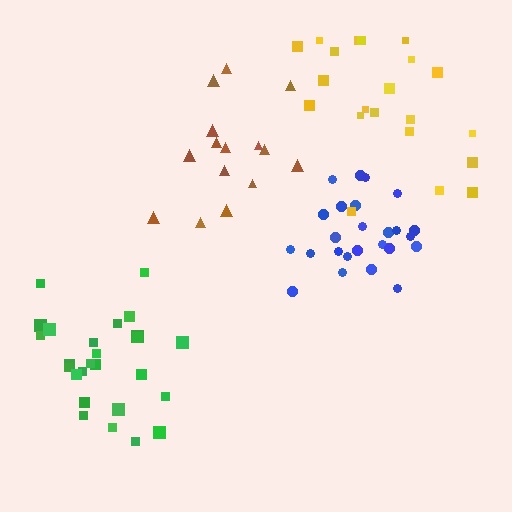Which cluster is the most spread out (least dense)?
Yellow.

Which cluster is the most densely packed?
Blue.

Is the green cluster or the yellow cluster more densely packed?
Green.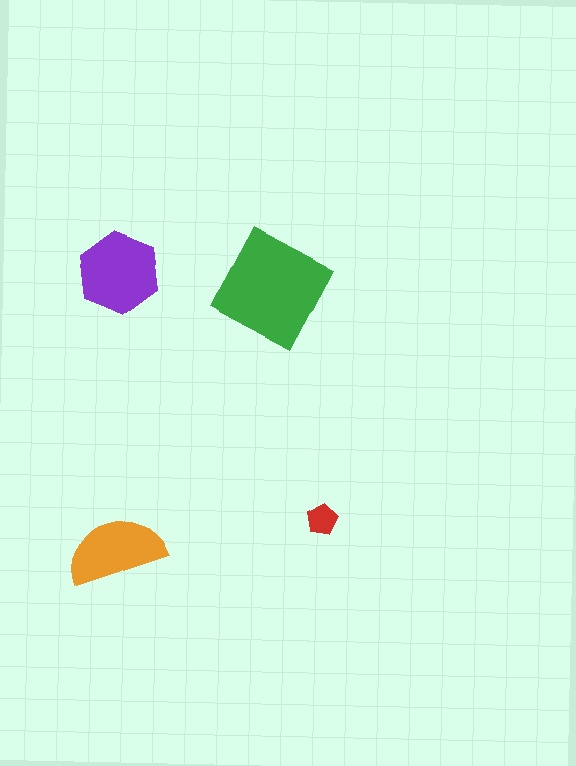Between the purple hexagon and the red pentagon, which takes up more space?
The purple hexagon.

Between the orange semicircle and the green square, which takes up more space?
The green square.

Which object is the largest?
The green square.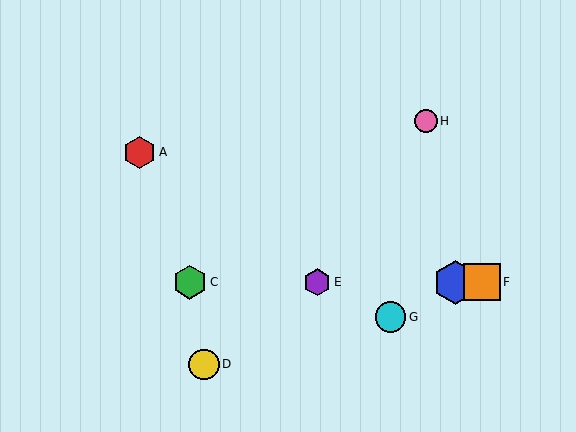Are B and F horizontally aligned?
Yes, both are at y≈282.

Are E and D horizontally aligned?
No, E is at y≈282 and D is at y≈364.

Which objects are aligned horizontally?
Objects B, C, E, F are aligned horizontally.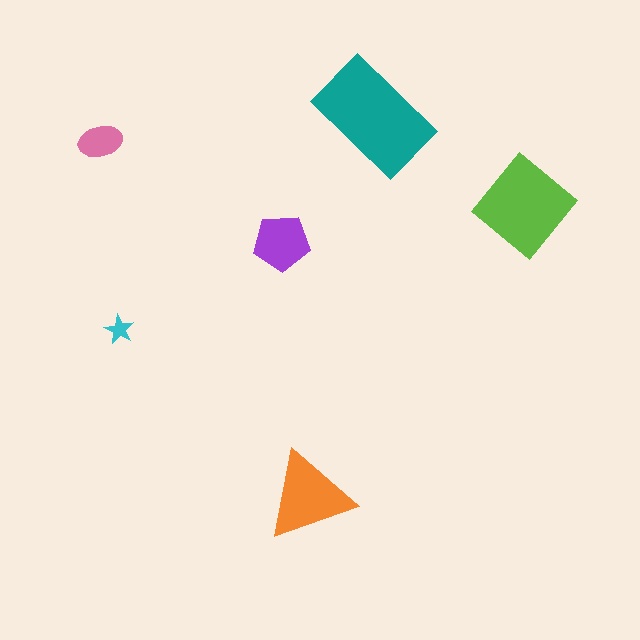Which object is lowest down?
The orange triangle is bottommost.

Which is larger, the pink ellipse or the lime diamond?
The lime diamond.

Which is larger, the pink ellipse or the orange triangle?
The orange triangle.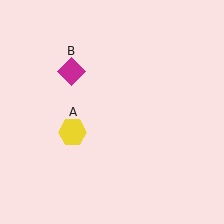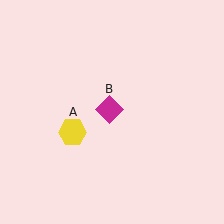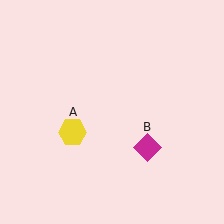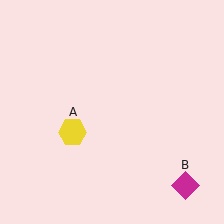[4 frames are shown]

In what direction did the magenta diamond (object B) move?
The magenta diamond (object B) moved down and to the right.